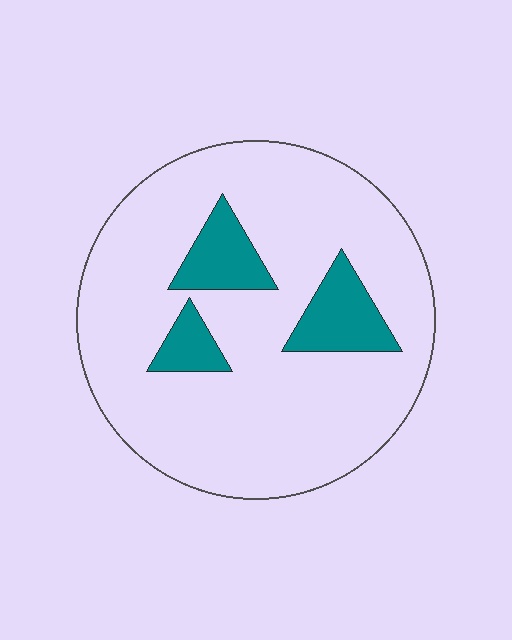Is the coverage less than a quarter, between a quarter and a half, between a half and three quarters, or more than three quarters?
Less than a quarter.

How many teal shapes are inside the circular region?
3.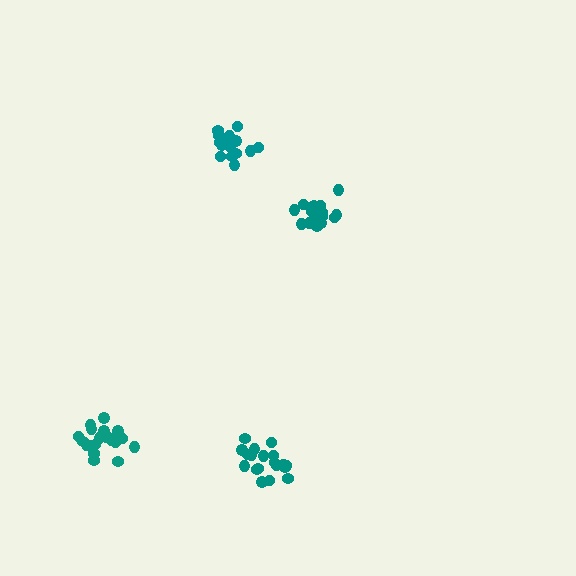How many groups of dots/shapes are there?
There are 4 groups.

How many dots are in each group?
Group 1: 16 dots, Group 2: 21 dots, Group 3: 18 dots, Group 4: 19 dots (74 total).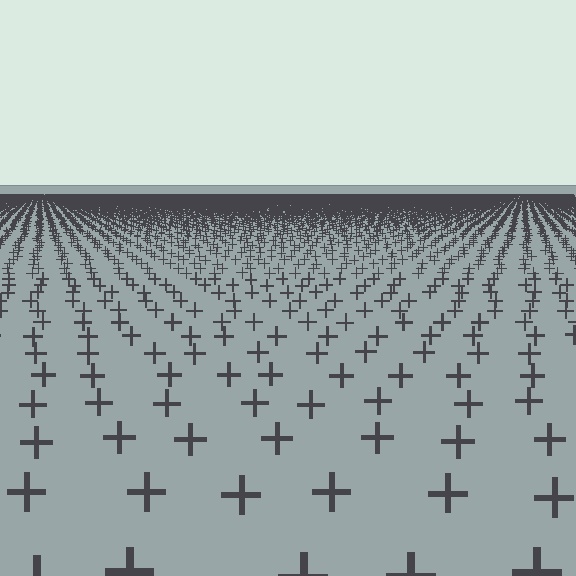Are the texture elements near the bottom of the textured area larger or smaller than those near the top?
Larger. Near the bottom, elements are closer to the viewer and appear at a bigger on-screen size.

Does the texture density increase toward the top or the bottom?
Density increases toward the top.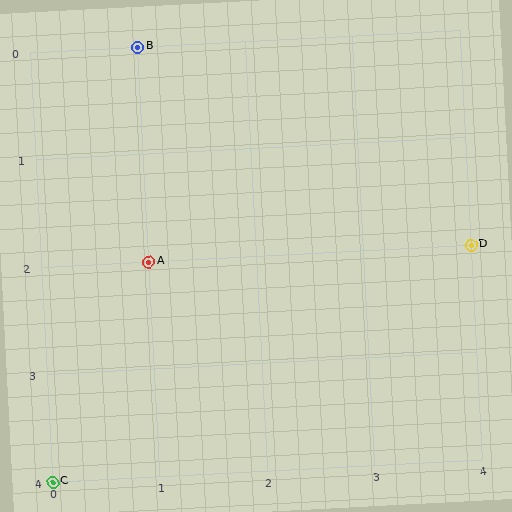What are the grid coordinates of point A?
Point A is at grid coordinates (1, 2).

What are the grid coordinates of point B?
Point B is at grid coordinates (1, 0).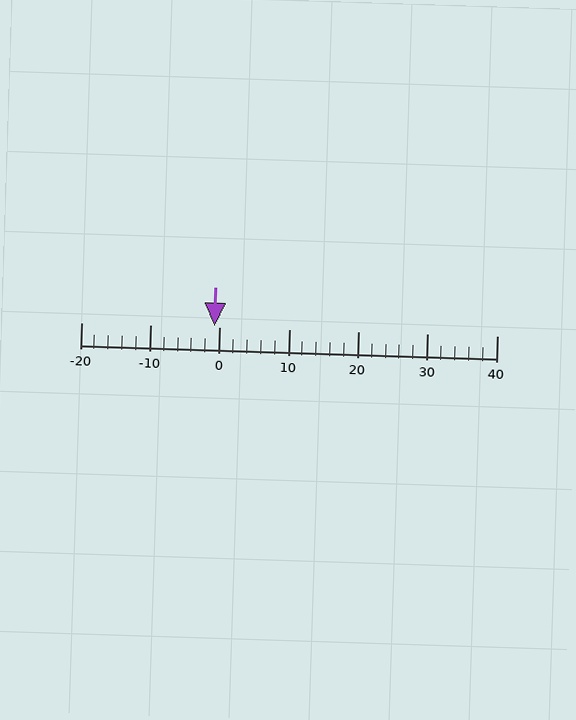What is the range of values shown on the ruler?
The ruler shows values from -20 to 40.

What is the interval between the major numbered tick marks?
The major tick marks are spaced 10 units apart.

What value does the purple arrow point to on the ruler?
The purple arrow points to approximately -1.